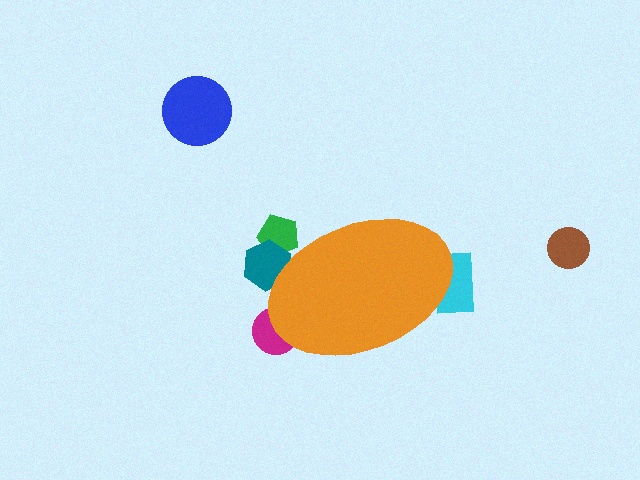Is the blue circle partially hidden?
No, the blue circle is fully visible.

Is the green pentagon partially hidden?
Yes, the green pentagon is partially hidden behind the orange ellipse.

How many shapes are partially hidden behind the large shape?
4 shapes are partially hidden.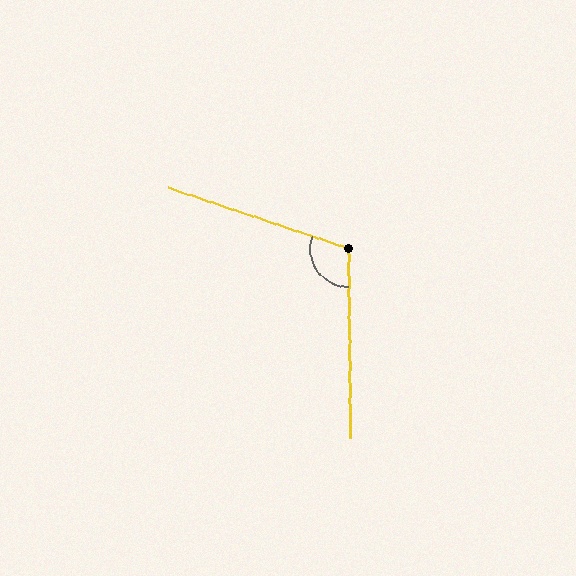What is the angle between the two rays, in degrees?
Approximately 109 degrees.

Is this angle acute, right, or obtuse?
It is obtuse.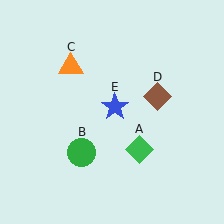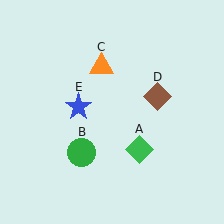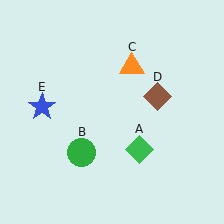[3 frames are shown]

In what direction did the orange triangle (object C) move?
The orange triangle (object C) moved right.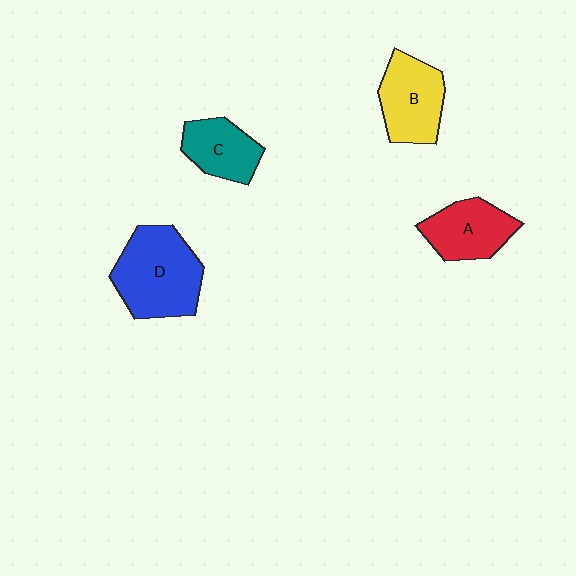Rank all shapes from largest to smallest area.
From largest to smallest: D (blue), B (yellow), A (red), C (teal).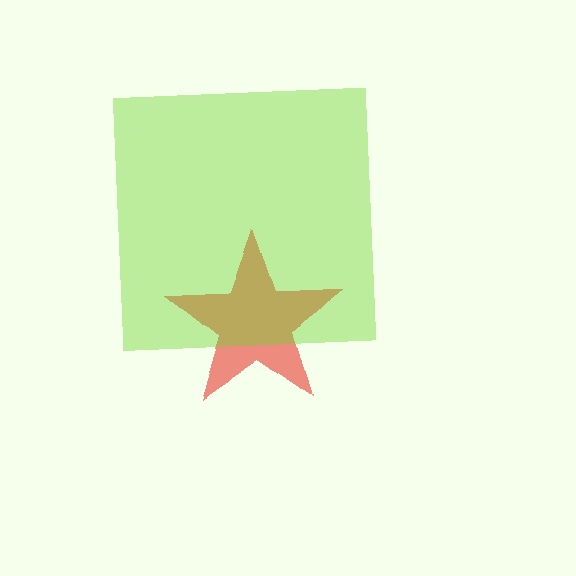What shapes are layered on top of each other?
The layered shapes are: a red star, a lime square.